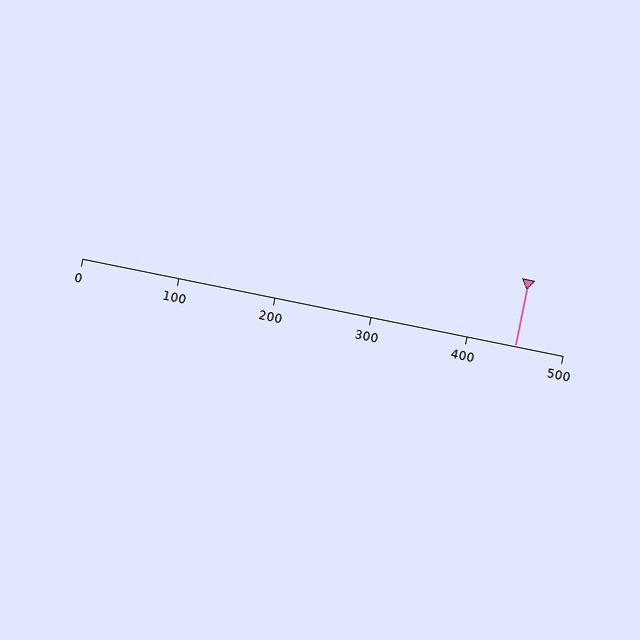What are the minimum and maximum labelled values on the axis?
The axis runs from 0 to 500.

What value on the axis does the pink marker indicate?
The marker indicates approximately 450.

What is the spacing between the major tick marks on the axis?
The major ticks are spaced 100 apart.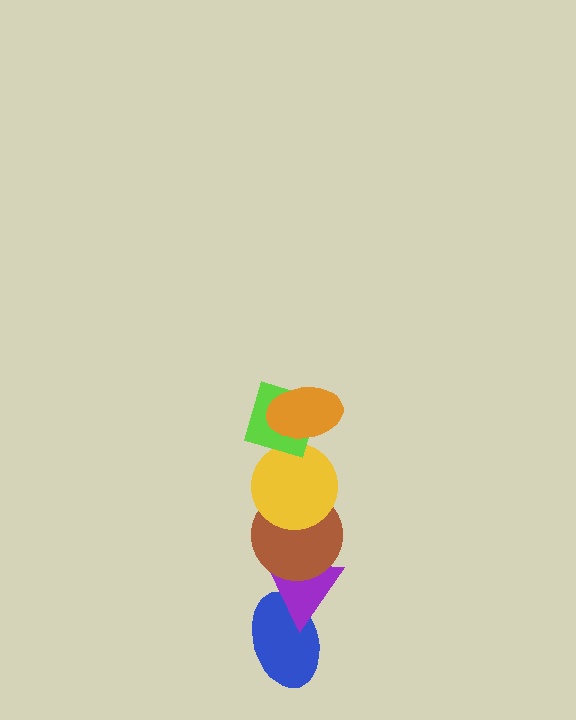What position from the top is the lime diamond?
The lime diamond is 2nd from the top.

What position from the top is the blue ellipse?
The blue ellipse is 6th from the top.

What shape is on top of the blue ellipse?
The purple triangle is on top of the blue ellipse.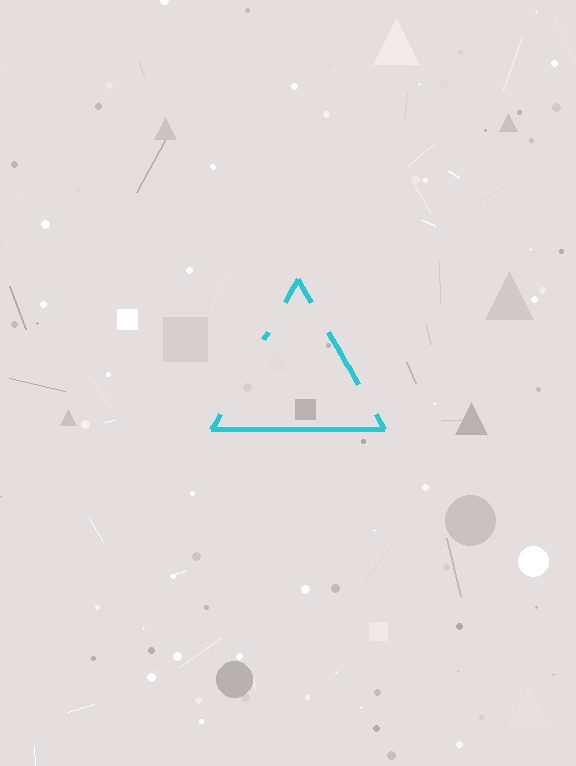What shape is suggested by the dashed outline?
The dashed outline suggests a triangle.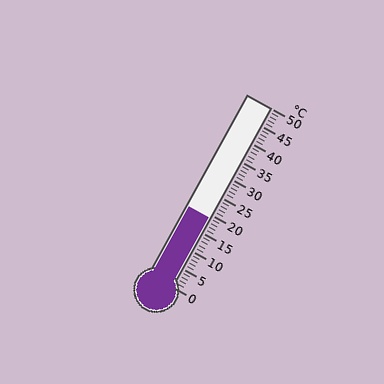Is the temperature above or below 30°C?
The temperature is below 30°C.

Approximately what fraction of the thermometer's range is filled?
The thermometer is filled to approximately 40% of its range.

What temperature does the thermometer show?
The thermometer shows approximately 19°C.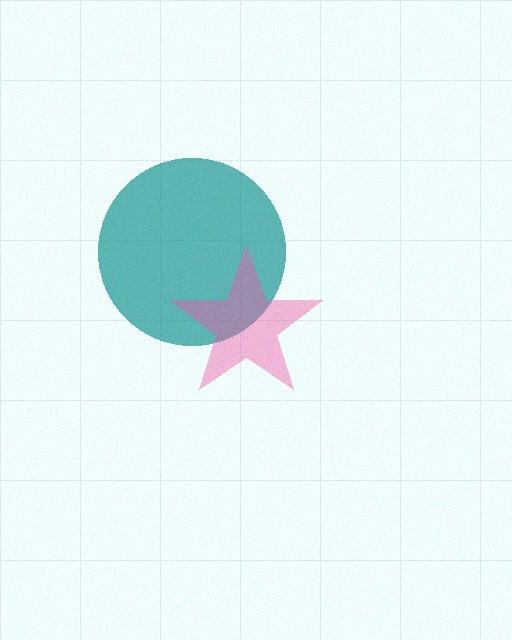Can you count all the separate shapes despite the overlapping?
Yes, there are 2 separate shapes.